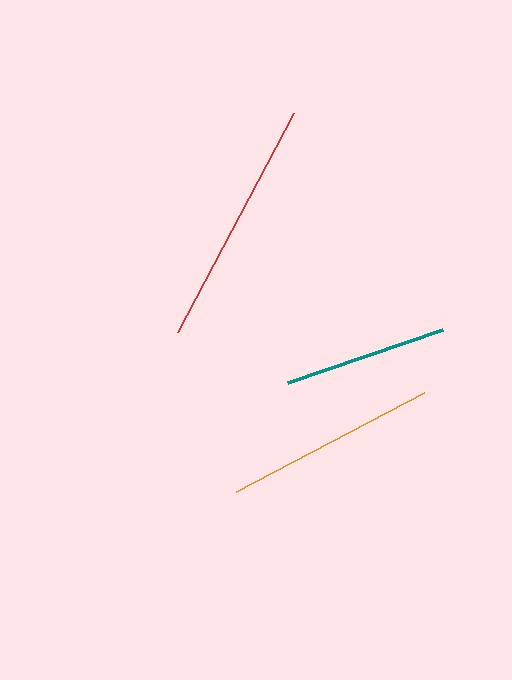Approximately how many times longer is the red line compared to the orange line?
The red line is approximately 1.2 times the length of the orange line.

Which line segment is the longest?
The red line is the longest at approximately 247 pixels.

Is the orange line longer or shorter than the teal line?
The orange line is longer than the teal line.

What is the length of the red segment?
The red segment is approximately 247 pixels long.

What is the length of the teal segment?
The teal segment is approximately 164 pixels long.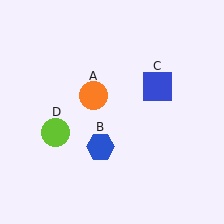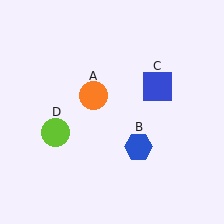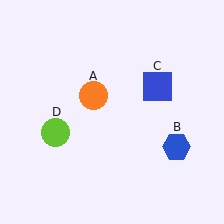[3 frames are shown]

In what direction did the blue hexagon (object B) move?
The blue hexagon (object B) moved right.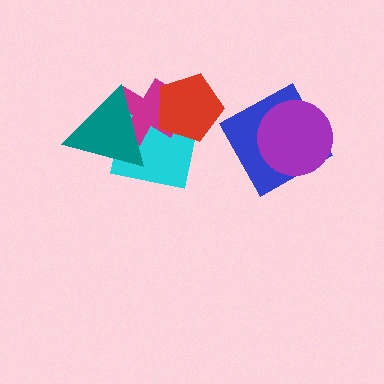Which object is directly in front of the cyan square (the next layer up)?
The magenta cross is directly in front of the cyan square.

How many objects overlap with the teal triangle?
2 objects overlap with the teal triangle.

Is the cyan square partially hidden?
Yes, it is partially covered by another shape.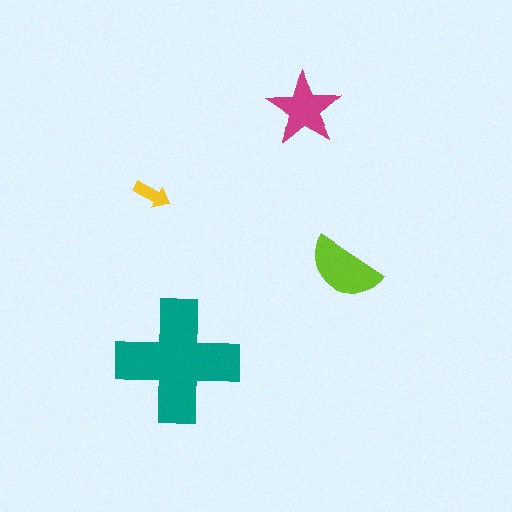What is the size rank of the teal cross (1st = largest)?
1st.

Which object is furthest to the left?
The yellow arrow is leftmost.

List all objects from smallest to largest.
The yellow arrow, the magenta star, the lime semicircle, the teal cross.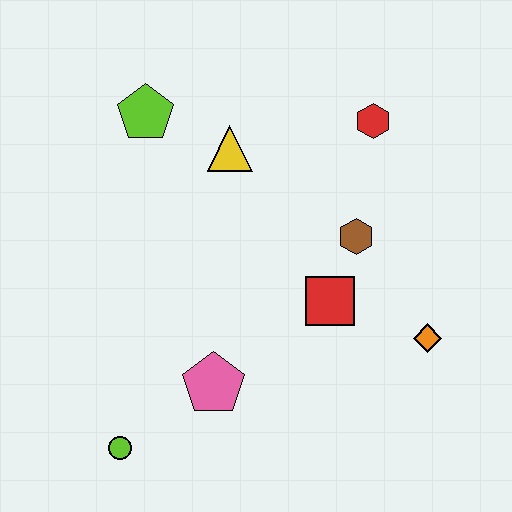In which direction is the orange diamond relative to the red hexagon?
The orange diamond is below the red hexagon.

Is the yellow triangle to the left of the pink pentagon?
No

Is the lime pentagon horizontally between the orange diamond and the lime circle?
Yes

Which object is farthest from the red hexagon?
The lime circle is farthest from the red hexagon.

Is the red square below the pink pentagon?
No